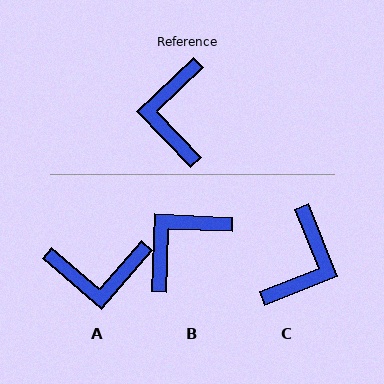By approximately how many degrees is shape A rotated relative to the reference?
Approximately 95 degrees counter-clockwise.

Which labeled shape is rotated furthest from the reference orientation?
C, about 158 degrees away.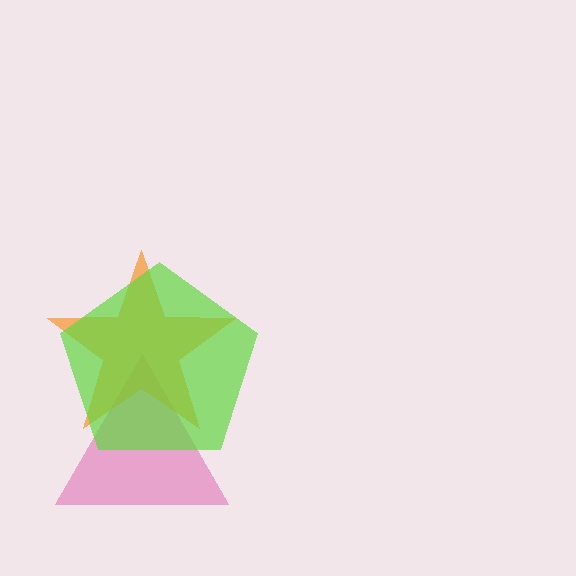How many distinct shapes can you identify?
There are 3 distinct shapes: a pink triangle, an orange star, a lime pentagon.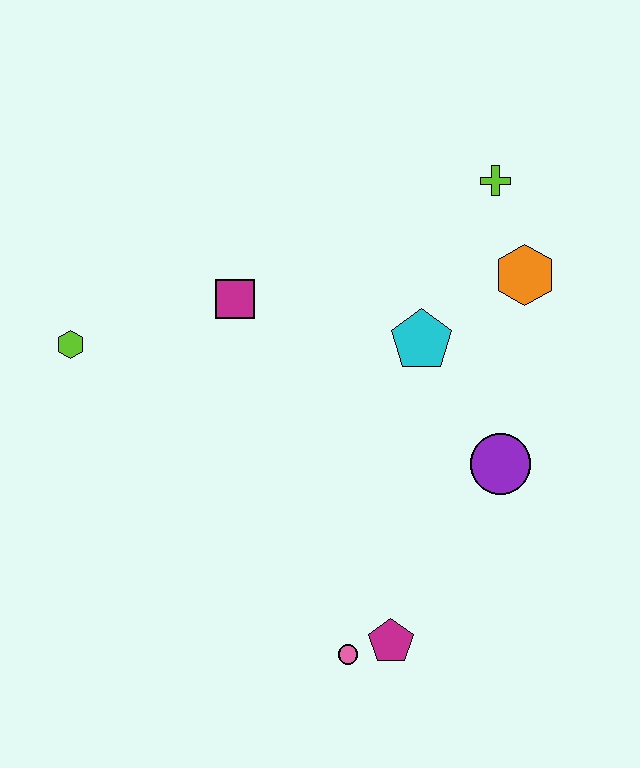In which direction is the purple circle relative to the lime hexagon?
The purple circle is to the right of the lime hexagon.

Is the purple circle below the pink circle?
No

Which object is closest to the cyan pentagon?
The orange hexagon is closest to the cyan pentagon.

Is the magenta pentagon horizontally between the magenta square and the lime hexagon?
No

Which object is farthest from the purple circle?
The lime hexagon is farthest from the purple circle.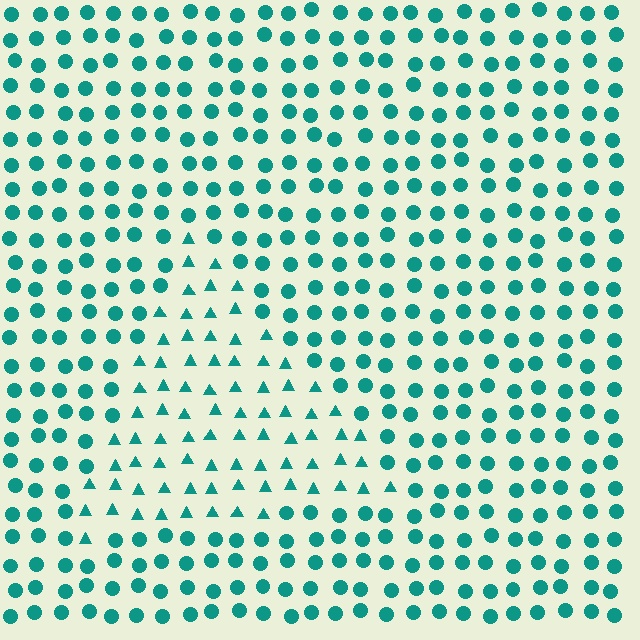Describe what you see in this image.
The image is filled with small teal elements arranged in a uniform grid. A triangle-shaped region contains triangles, while the surrounding area contains circles. The boundary is defined purely by the change in element shape.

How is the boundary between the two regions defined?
The boundary is defined by a change in element shape: triangles inside vs. circles outside. All elements share the same color and spacing.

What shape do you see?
I see a triangle.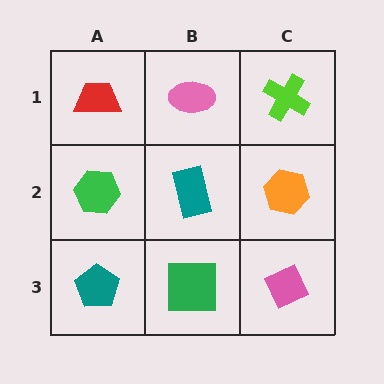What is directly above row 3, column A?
A green hexagon.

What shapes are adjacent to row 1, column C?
An orange hexagon (row 2, column C), a pink ellipse (row 1, column B).